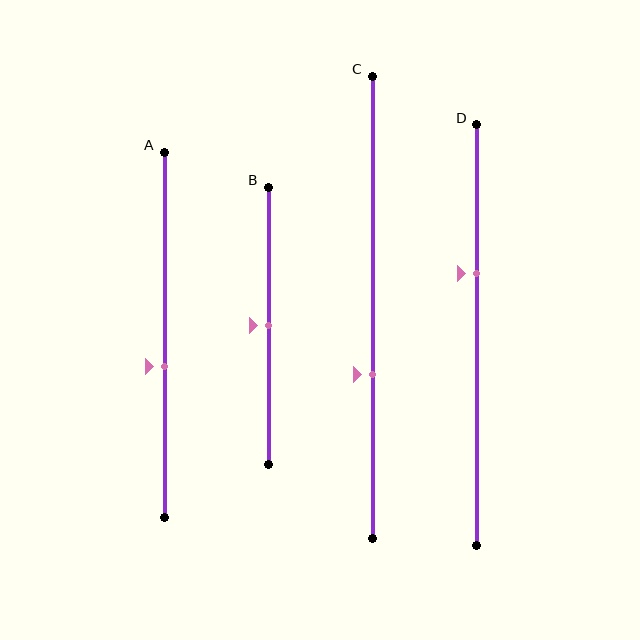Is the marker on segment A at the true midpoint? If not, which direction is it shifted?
No, the marker on segment A is shifted downward by about 9% of the segment length.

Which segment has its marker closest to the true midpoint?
Segment B has its marker closest to the true midpoint.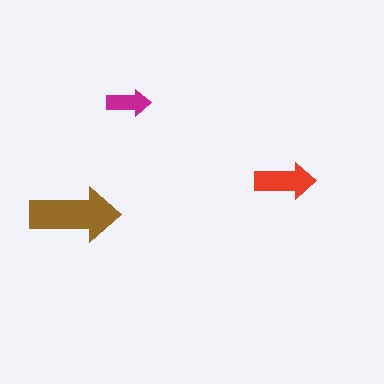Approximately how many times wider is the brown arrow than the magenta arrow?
About 2 times wider.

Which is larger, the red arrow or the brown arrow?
The brown one.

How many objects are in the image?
There are 3 objects in the image.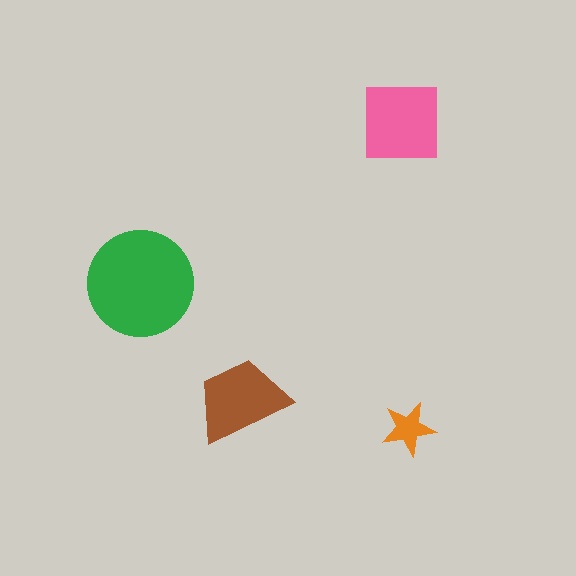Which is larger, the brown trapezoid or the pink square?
The pink square.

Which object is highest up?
The pink square is topmost.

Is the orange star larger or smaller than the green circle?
Smaller.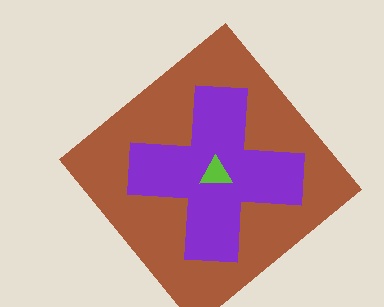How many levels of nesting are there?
3.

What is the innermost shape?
The lime triangle.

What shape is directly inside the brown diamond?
The purple cross.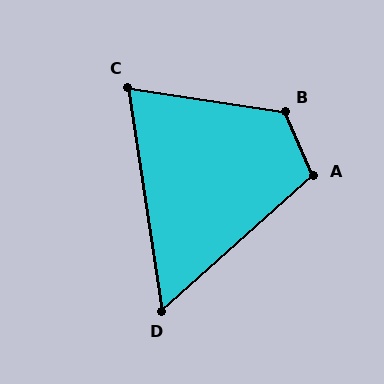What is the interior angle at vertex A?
Approximately 107 degrees (obtuse).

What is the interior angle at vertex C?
Approximately 73 degrees (acute).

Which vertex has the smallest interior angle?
D, at approximately 57 degrees.